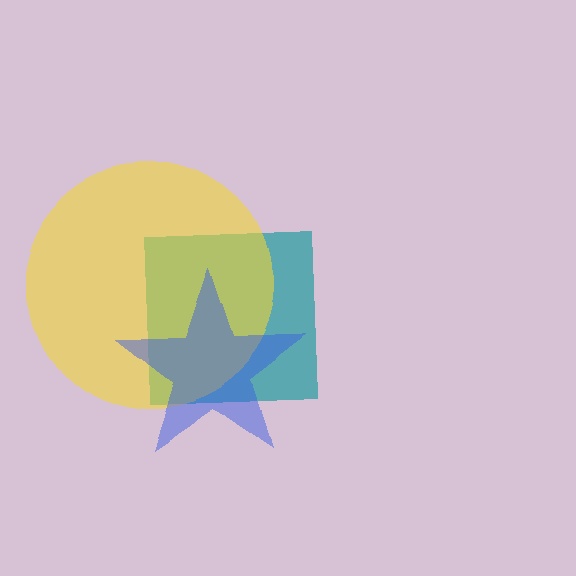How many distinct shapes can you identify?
There are 3 distinct shapes: a teal square, a yellow circle, a blue star.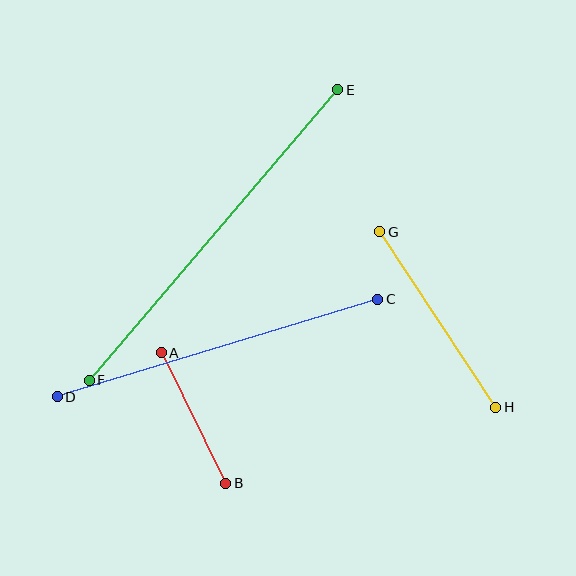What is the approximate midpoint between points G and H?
The midpoint is at approximately (438, 319) pixels.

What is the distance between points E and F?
The distance is approximately 383 pixels.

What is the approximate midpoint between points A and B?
The midpoint is at approximately (193, 418) pixels.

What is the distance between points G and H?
The distance is approximately 210 pixels.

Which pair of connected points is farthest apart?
Points E and F are farthest apart.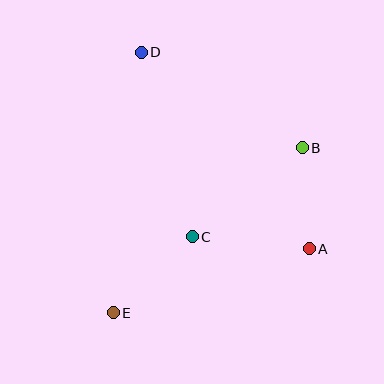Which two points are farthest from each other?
Points D and E are farthest from each other.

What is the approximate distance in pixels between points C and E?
The distance between C and E is approximately 109 pixels.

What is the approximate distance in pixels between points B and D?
The distance between B and D is approximately 187 pixels.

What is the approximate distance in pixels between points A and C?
The distance between A and C is approximately 118 pixels.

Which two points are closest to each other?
Points A and B are closest to each other.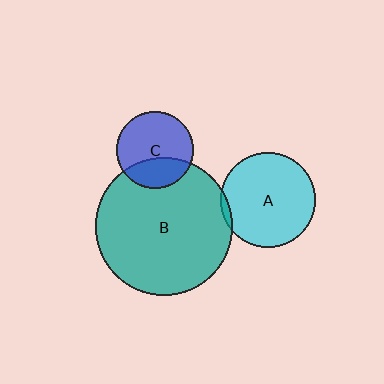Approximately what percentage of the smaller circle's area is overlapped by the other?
Approximately 5%.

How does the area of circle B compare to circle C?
Approximately 3.2 times.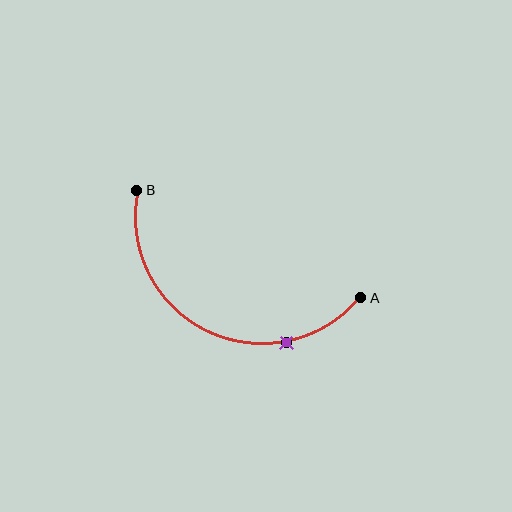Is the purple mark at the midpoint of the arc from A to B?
No. The purple mark lies on the arc but is closer to endpoint A. The arc midpoint would be at the point on the curve equidistant along the arc from both A and B.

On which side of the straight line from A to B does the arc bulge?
The arc bulges below the straight line connecting A and B.